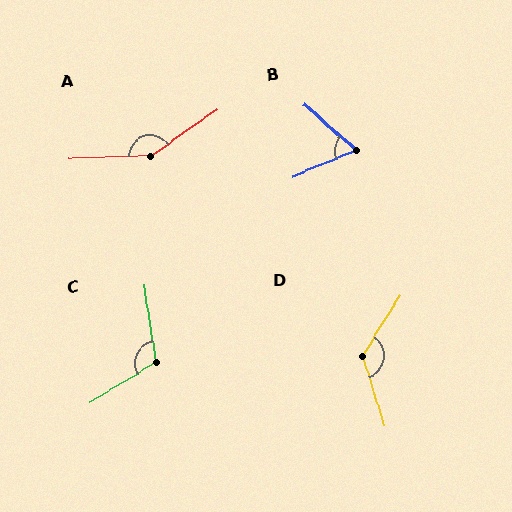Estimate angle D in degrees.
Approximately 131 degrees.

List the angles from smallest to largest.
B (64°), C (113°), D (131°), A (146°).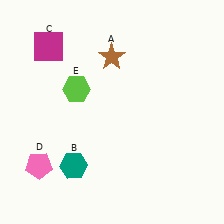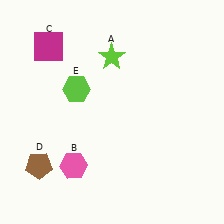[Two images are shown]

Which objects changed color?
A changed from brown to lime. B changed from teal to pink. D changed from pink to brown.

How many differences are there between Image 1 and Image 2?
There are 3 differences between the two images.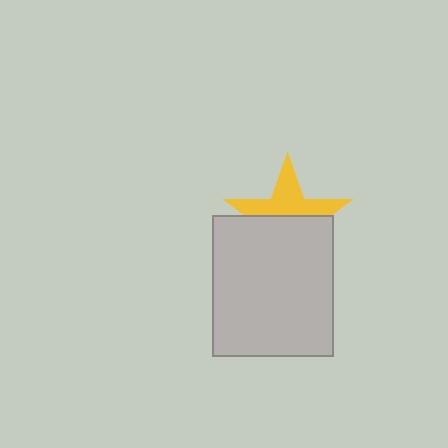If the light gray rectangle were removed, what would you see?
You would see the complete yellow star.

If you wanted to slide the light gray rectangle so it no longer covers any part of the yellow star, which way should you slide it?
Slide it down — that is the most direct way to separate the two shapes.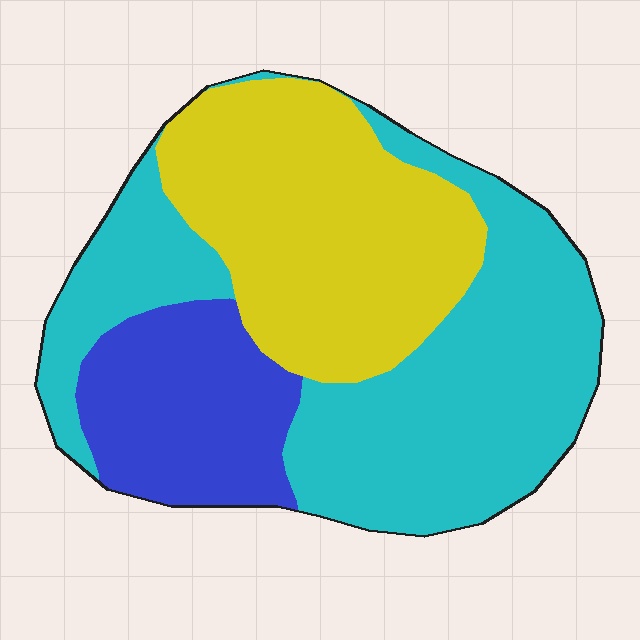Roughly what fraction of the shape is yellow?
Yellow covers 34% of the shape.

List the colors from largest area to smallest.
From largest to smallest: cyan, yellow, blue.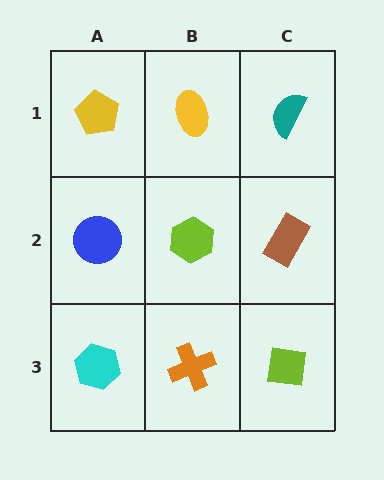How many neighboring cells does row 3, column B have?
3.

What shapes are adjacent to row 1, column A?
A blue circle (row 2, column A), a yellow ellipse (row 1, column B).